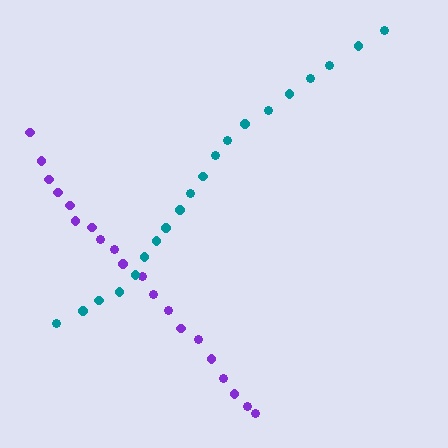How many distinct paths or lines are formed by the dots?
There are 2 distinct paths.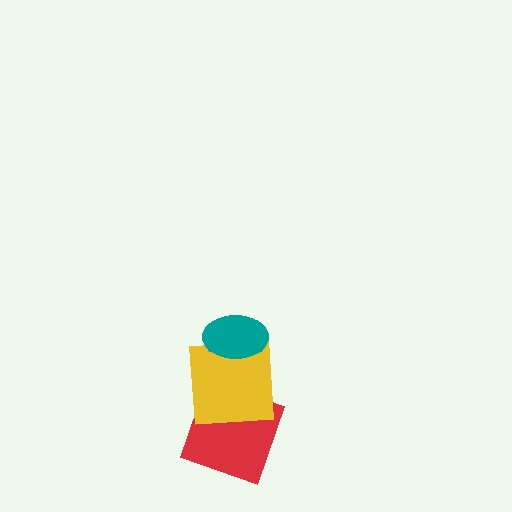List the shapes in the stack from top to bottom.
From top to bottom: the teal ellipse, the yellow square, the red square.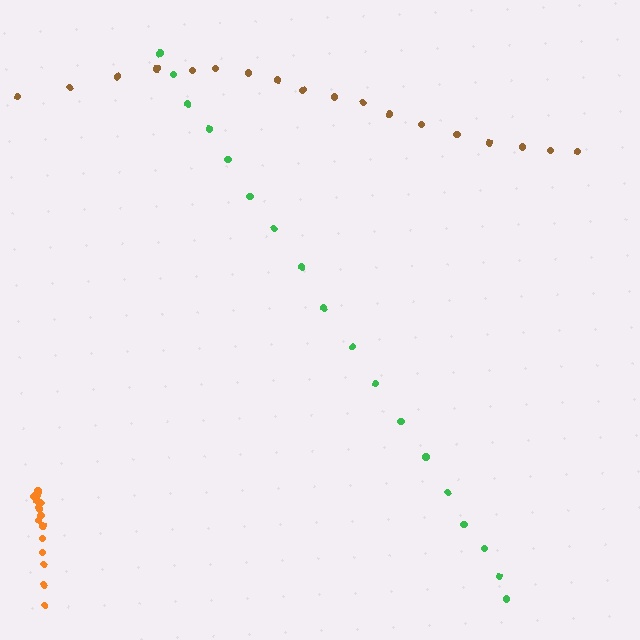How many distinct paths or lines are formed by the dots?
There are 3 distinct paths.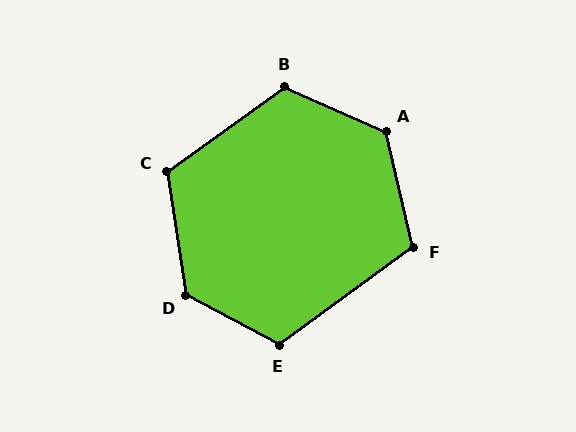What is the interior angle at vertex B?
Approximately 121 degrees (obtuse).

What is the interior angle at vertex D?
Approximately 127 degrees (obtuse).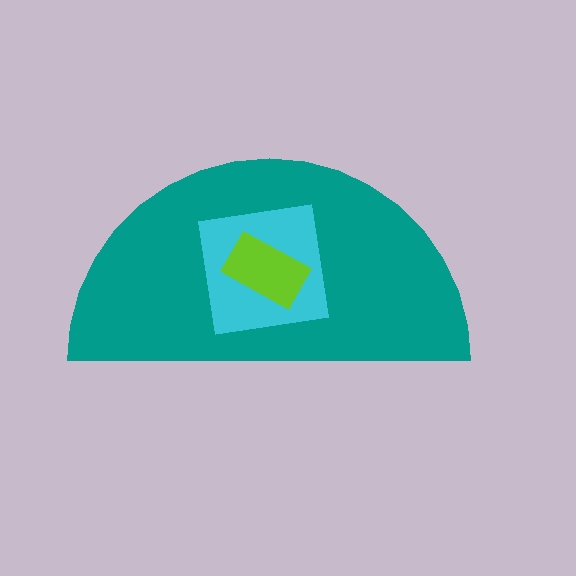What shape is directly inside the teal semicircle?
The cyan square.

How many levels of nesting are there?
3.